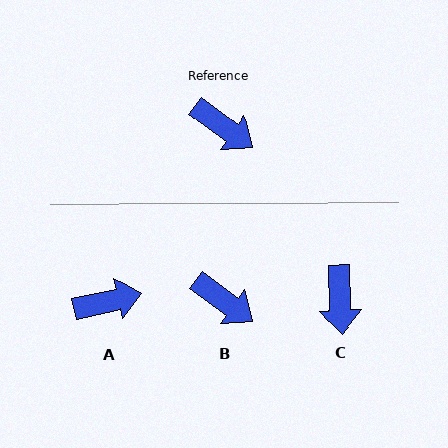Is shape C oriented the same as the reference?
No, it is off by about 52 degrees.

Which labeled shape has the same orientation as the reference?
B.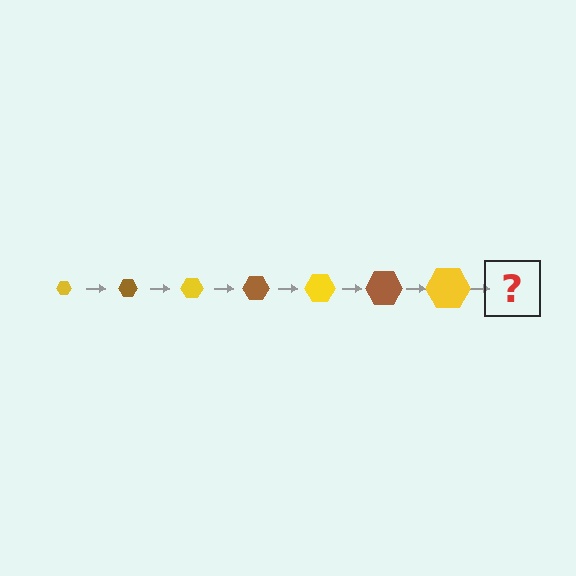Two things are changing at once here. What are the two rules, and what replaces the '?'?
The two rules are that the hexagon grows larger each step and the color cycles through yellow and brown. The '?' should be a brown hexagon, larger than the previous one.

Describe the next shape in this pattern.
It should be a brown hexagon, larger than the previous one.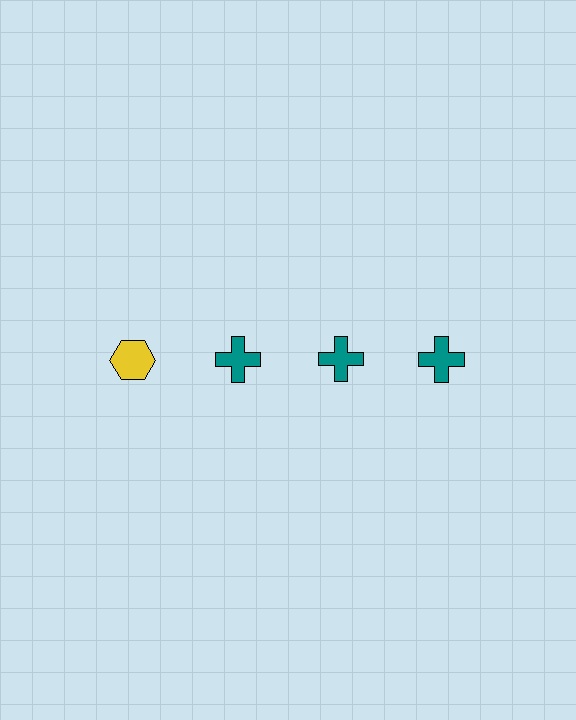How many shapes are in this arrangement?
There are 4 shapes arranged in a grid pattern.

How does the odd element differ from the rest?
It differs in both color (yellow instead of teal) and shape (hexagon instead of cross).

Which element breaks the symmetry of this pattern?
The yellow hexagon in the top row, leftmost column breaks the symmetry. All other shapes are teal crosses.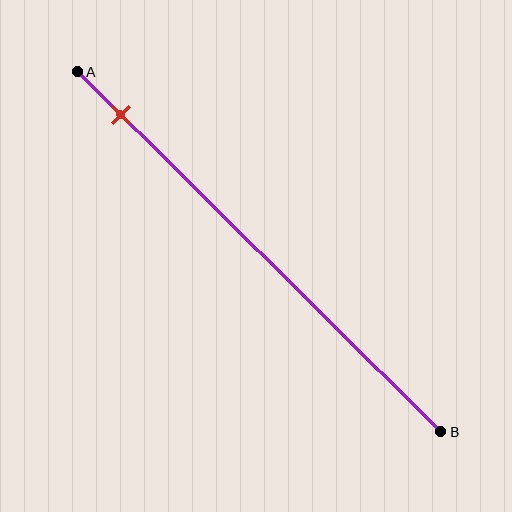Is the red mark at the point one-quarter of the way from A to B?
No, the mark is at about 10% from A, not at the 25% one-quarter point.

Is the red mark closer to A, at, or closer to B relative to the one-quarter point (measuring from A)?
The red mark is closer to point A than the one-quarter point of segment AB.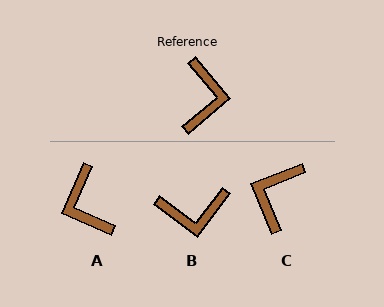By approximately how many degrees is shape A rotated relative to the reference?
Approximately 153 degrees clockwise.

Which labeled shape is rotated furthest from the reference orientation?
C, about 162 degrees away.